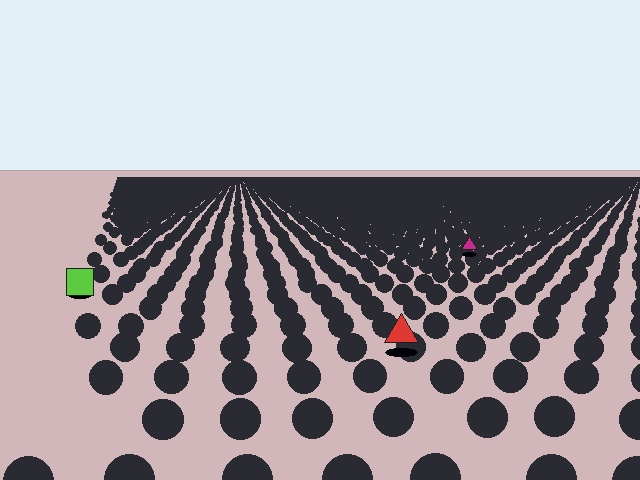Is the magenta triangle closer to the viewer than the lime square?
No. The lime square is closer — you can tell from the texture gradient: the ground texture is coarser near it.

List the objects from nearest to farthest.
From nearest to farthest: the red triangle, the lime square, the magenta triangle.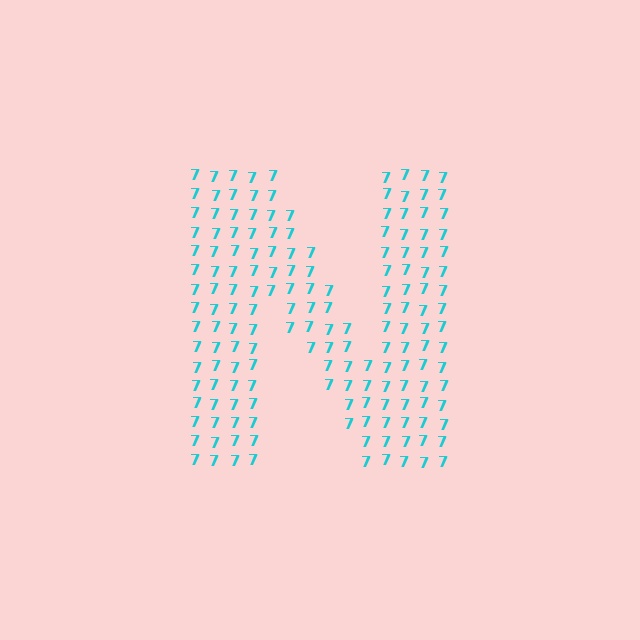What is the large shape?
The large shape is the letter N.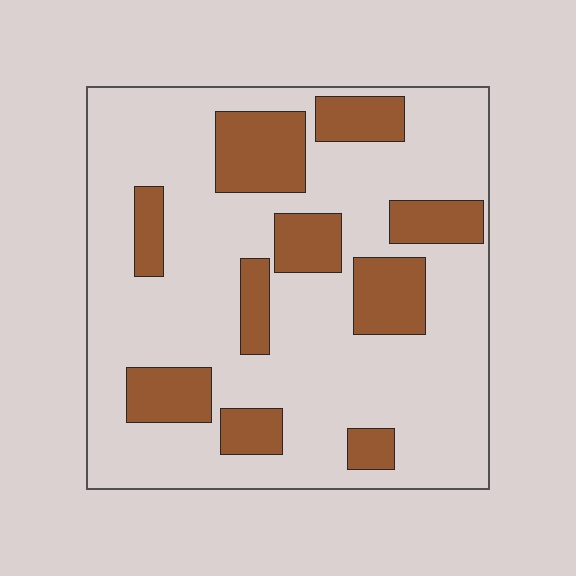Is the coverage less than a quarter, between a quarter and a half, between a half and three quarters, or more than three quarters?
Between a quarter and a half.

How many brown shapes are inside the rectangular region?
10.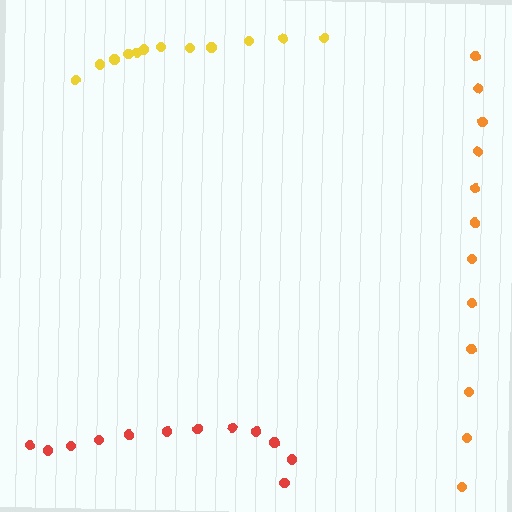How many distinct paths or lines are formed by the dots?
There are 3 distinct paths.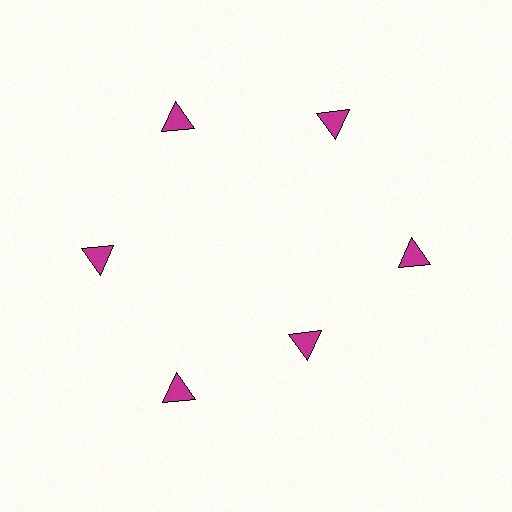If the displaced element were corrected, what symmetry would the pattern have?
It would have 6-fold rotational symmetry — the pattern would map onto itself every 60 degrees.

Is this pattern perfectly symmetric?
No. The 6 magenta triangles are arranged in a ring, but one element near the 5 o'clock position is pulled inward toward the center, breaking the 6-fold rotational symmetry.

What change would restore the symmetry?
The symmetry would be restored by moving it outward, back onto the ring so that all 6 triangles sit at equal angles and equal distance from the center.